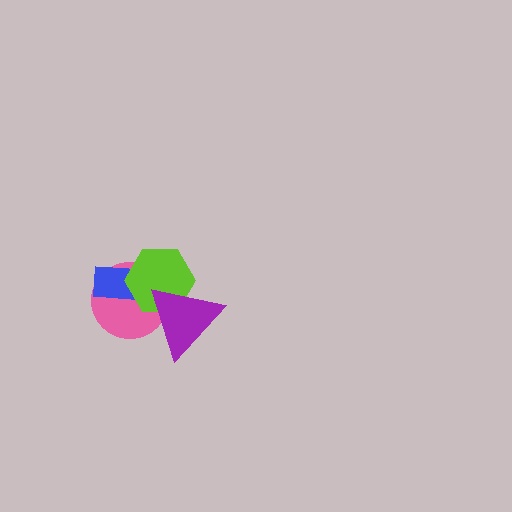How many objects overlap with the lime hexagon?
3 objects overlap with the lime hexagon.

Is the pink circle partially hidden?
Yes, it is partially covered by another shape.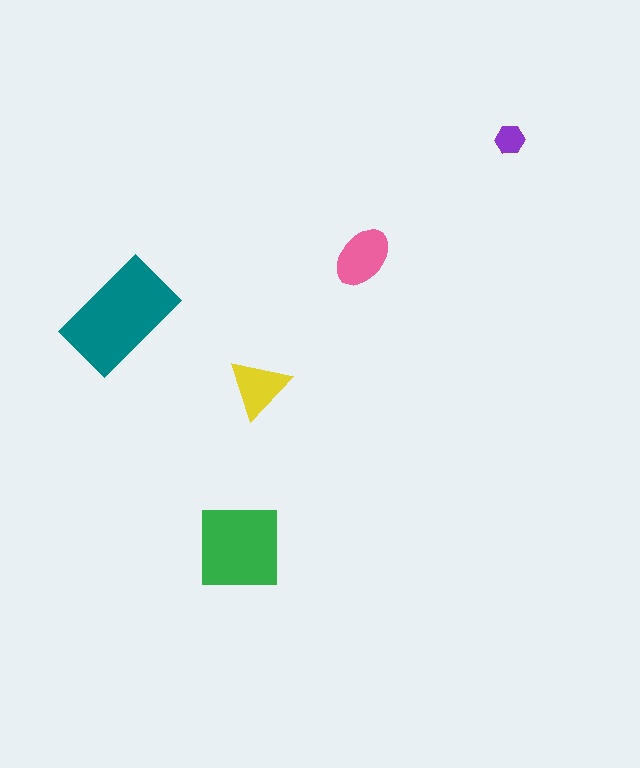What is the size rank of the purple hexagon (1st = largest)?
5th.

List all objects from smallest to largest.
The purple hexagon, the yellow triangle, the pink ellipse, the green square, the teal rectangle.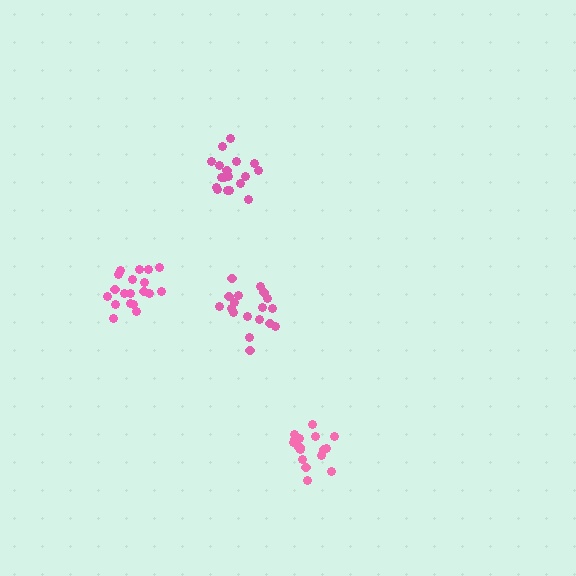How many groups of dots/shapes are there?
There are 4 groups.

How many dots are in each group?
Group 1: 18 dots, Group 2: 19 dots, Group 3: 18 dots, Group 4: 18 dots (73 total).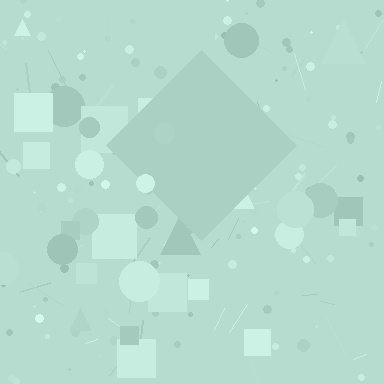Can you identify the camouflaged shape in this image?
The camouflaged shape is a diamond.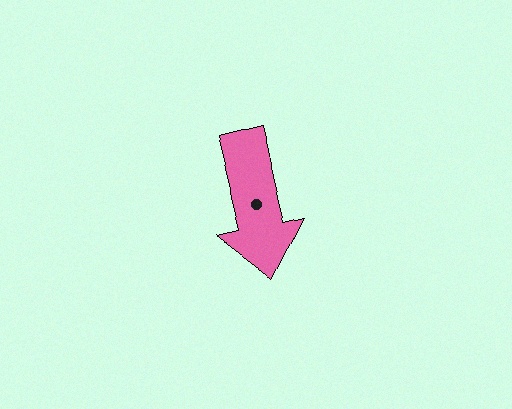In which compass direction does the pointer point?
South.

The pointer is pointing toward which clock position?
Roughly 6 o'clock.